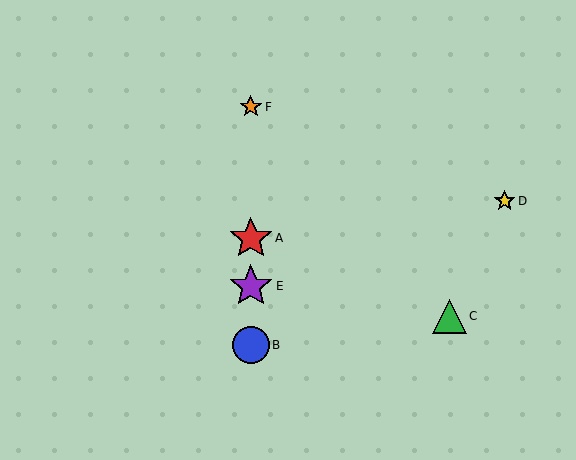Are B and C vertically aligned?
No, B is at x≈251 and C is at x≈450.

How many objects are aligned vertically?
4 objects (A, B, E, F) are aligned vertically.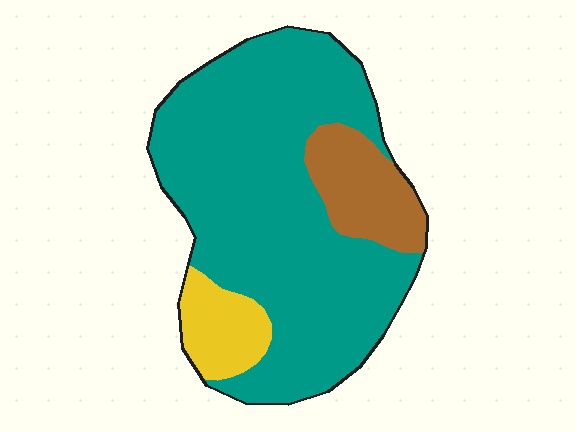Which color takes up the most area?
Teal, at roughly 75%.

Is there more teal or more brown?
Teal.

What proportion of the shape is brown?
Brown takes up about one eighth (1/8) of the shape.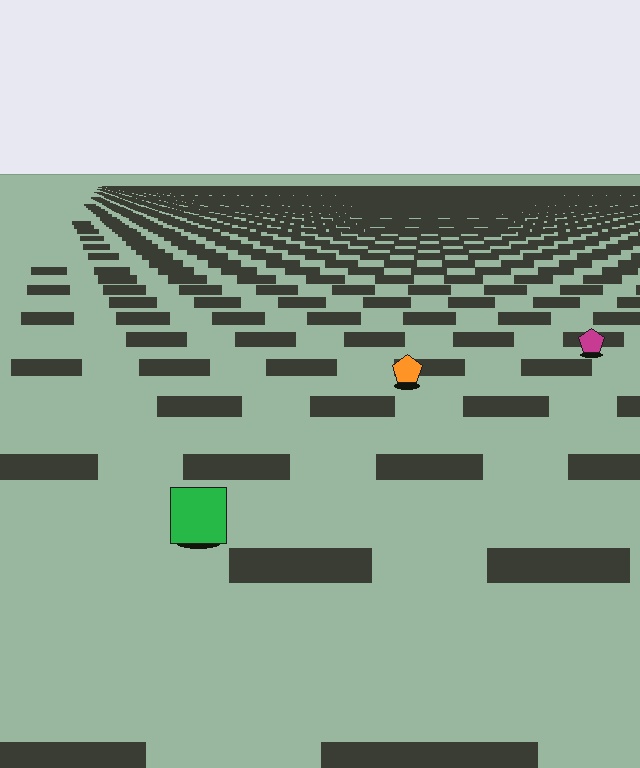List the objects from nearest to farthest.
From nearest to farthest: the green square, the orange pentagon, the magenta pentagon.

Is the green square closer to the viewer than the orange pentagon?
Yes. The green square is closer — you can tell from the texture gradient: the ground texture is coarser near it.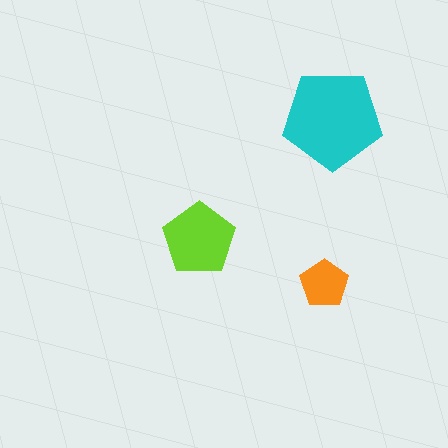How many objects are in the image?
There are 3 objects in the image.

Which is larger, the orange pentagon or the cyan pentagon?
The cyan one.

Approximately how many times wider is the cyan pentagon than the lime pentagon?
About 1.5 times wider.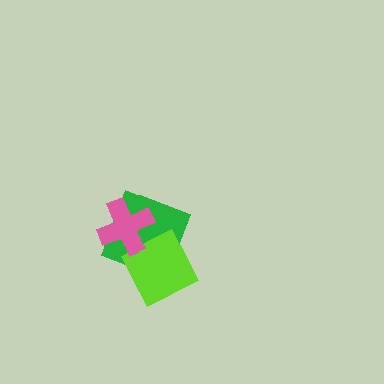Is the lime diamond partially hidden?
Yes, it is partially covered by another shape.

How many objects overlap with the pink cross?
2 objects overlap with the pink cross.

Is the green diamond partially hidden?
Yes, it is partially covered by another shape.